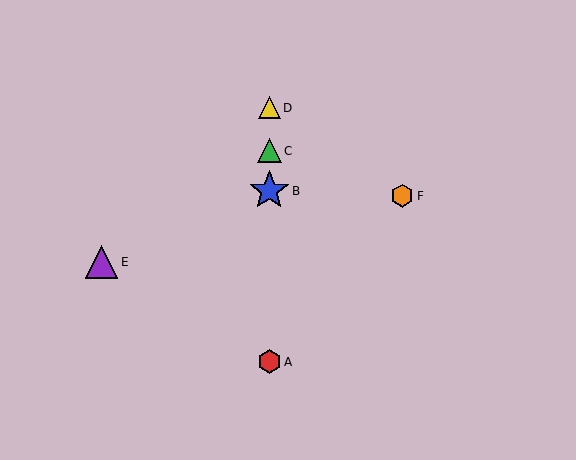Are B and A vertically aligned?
Yes, both are at x≈269.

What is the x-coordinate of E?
Object E is at x≈102.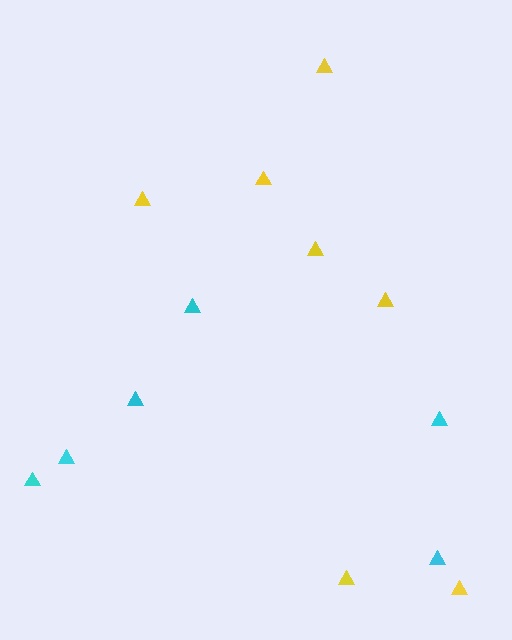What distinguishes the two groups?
There are 2 groups: one group of yellow triangles (7) and one group of cyan triangles (6).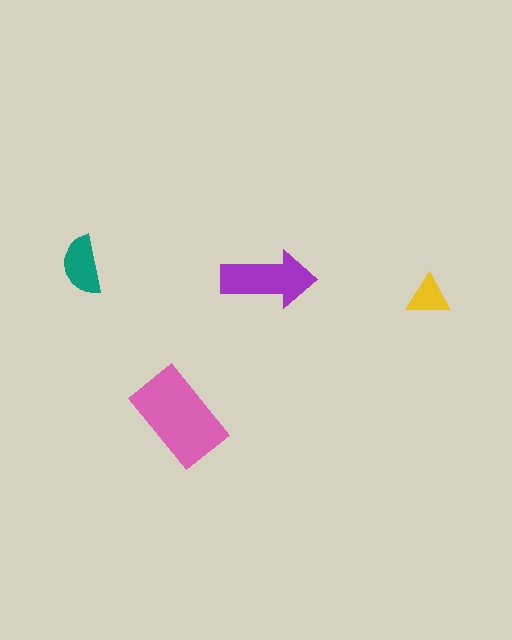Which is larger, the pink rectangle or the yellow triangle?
The pink rectangle.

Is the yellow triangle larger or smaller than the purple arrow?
Smaller.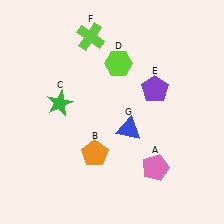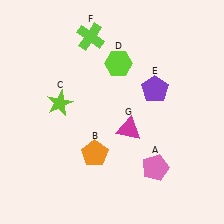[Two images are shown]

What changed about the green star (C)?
In Image 1, C is green. In Image 2, it changed to lime.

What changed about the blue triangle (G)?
In Image 1, G is blue. In Image 2, it changed to magenta.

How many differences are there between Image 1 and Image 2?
There are 2 differences between the two images.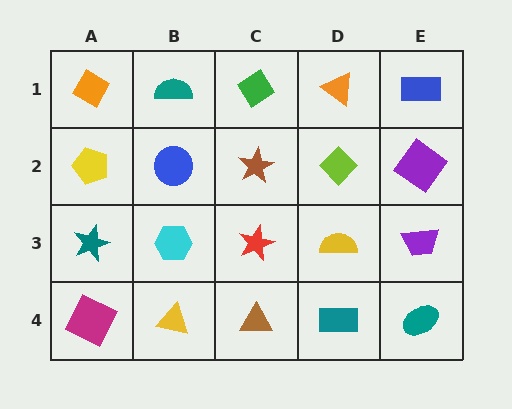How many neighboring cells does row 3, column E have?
3.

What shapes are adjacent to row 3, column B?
A blue circle (row 2, column B), a yellow triangle (row 4, column B), a teal star (row 3, column A), a red star (row 3, column C).